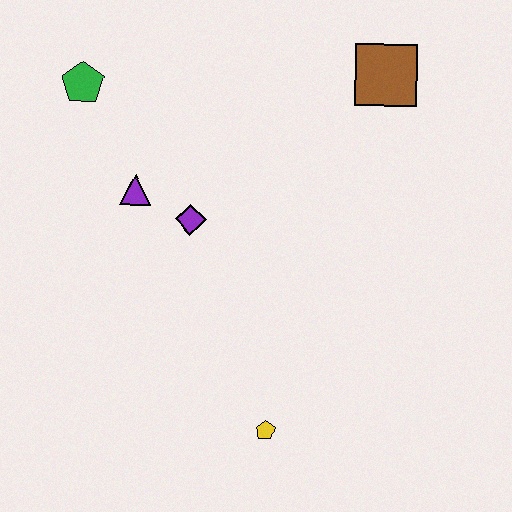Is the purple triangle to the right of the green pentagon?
Yes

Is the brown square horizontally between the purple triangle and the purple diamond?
No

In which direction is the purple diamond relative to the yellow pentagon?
The purple diamond is above the yellow pentagon.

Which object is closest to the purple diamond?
The purple triangle is closest to the purple diamond.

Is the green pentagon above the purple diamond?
Yes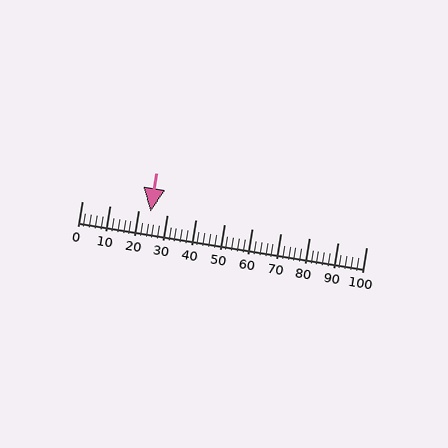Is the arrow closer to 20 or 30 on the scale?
The arrow is closer to 20.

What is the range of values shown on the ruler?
The ruler shows values from 0 to 100.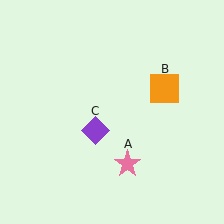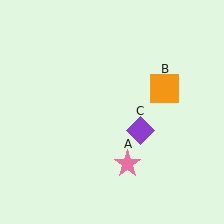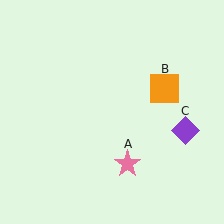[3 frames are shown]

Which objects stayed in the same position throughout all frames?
Pink star (object A) and orange square (object B) remained stationary.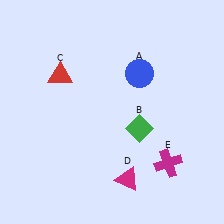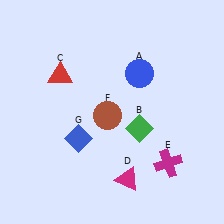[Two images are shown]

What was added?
A brown circle (F), a blue diamond (G) were added in Image 2.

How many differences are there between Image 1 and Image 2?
There are 2 differences between the two images.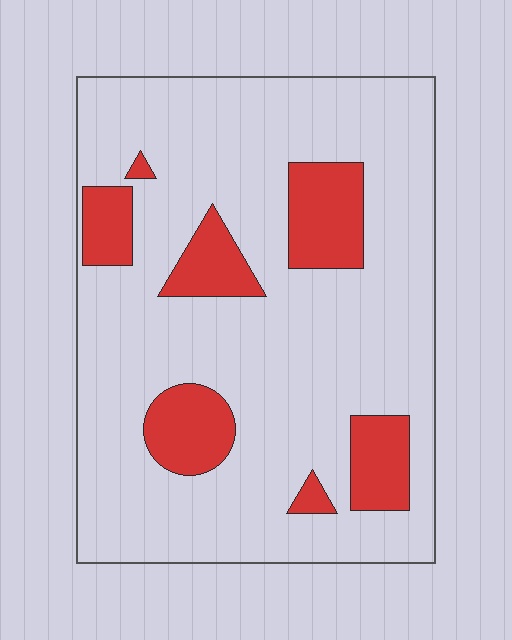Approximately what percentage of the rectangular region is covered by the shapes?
Approximately 20%.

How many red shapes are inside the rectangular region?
7.